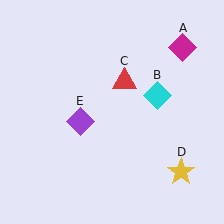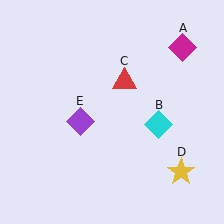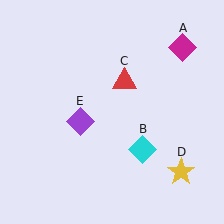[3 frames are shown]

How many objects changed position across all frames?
1 object changed position: cyan diamond (object B).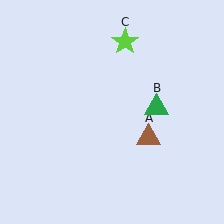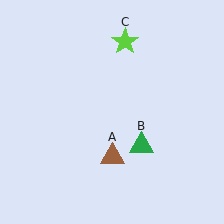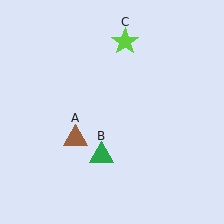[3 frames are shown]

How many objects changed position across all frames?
2 objects changed position: brown triangle (object A), green triangle (object B).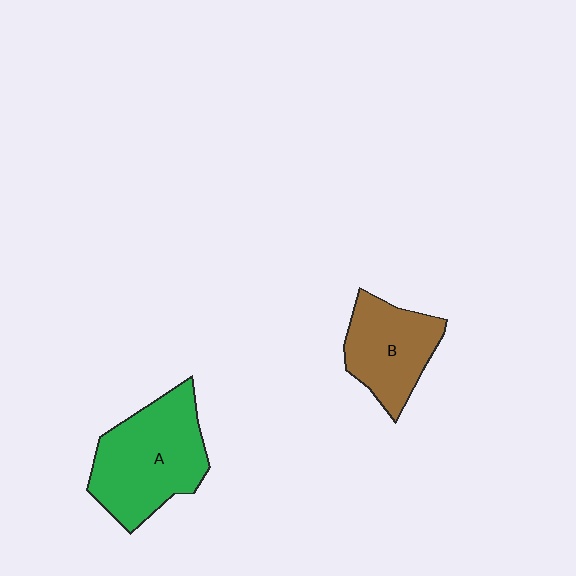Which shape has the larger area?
Shape A (green).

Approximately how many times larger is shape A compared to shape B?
Approximately 1.4 times.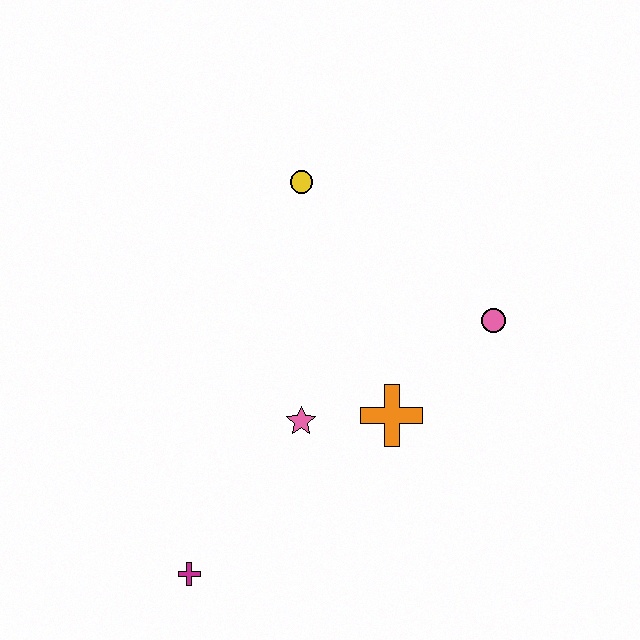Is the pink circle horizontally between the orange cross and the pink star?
No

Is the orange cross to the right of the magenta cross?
Yes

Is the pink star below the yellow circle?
Yes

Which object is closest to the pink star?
The orange cross is closest to the pink star.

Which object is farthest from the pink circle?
The magenta cross is farthest from the pink circle.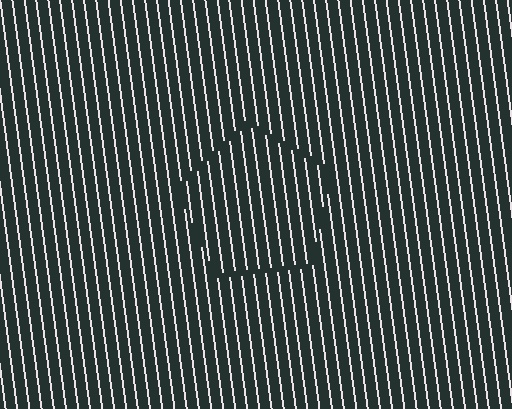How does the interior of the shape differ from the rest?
The interior of the shape contains the same grating, shifted by half a period — the contour is defined by the phase discontinuity where line-ends from the inner and outer gratings abut.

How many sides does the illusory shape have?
5 sides — the line-ends trace a pentagon.